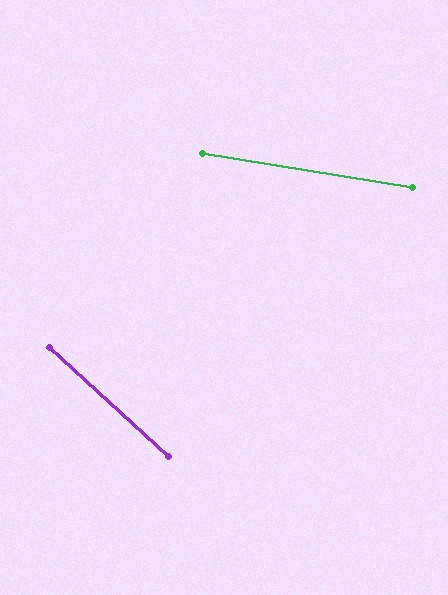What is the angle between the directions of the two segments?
Approximately 33 degrees.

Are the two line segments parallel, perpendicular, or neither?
Neither parallel nor perpendicular — they differ by about 33°.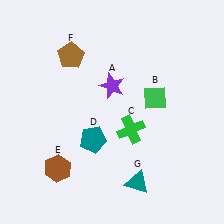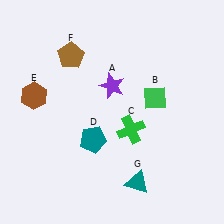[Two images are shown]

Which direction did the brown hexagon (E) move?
The brown hexagon (E) moved up.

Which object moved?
The brown hexagon (E) moved up.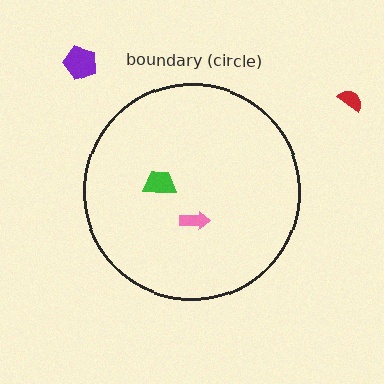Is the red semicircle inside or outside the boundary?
Outside.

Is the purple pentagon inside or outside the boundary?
Outside.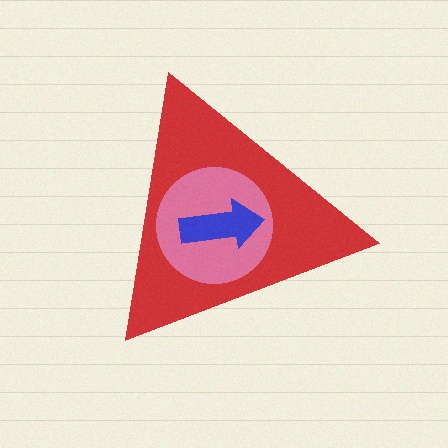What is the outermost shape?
The red triangle.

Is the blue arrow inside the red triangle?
Yes.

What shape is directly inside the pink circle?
The blue arrow.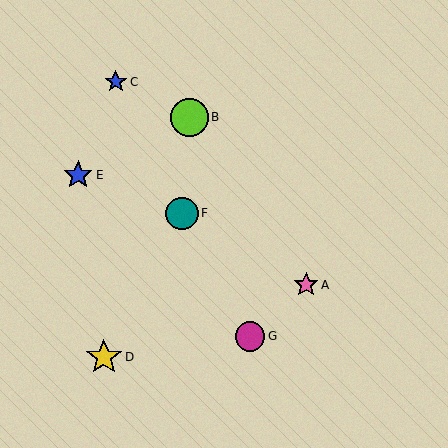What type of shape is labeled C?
Shape C is a blue star.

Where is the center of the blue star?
The center of the blue star is at (78, 175).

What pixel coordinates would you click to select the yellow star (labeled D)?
Click at (104, 357) to select the yellow star D.